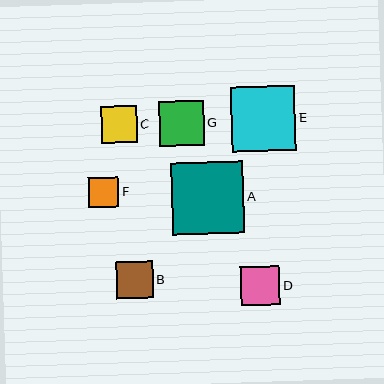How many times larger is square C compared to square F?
Square C is approximately 1.2 times the size of square F.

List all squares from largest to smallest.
From largest to smallest: A, E, G, D, B, C, F.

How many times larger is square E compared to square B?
Square E is approximately 1.7 times the size of square B.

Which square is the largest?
Square A is the largest with a size of approximately 72 pixels.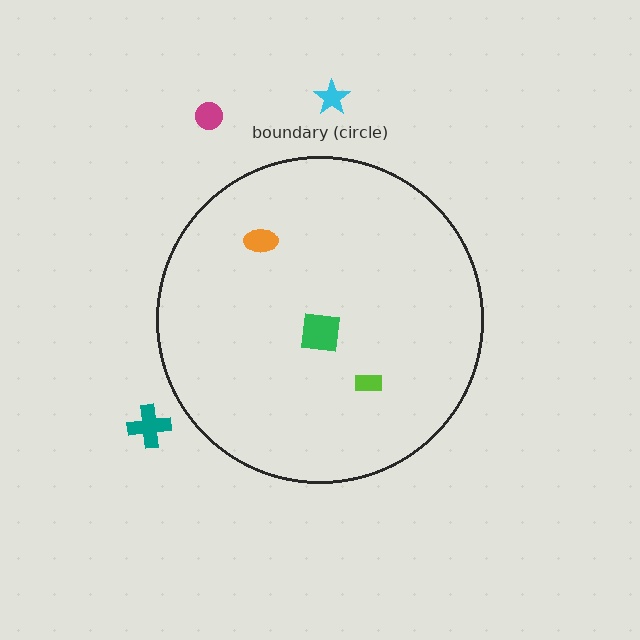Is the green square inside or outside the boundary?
Inside.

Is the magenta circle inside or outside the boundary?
Outside.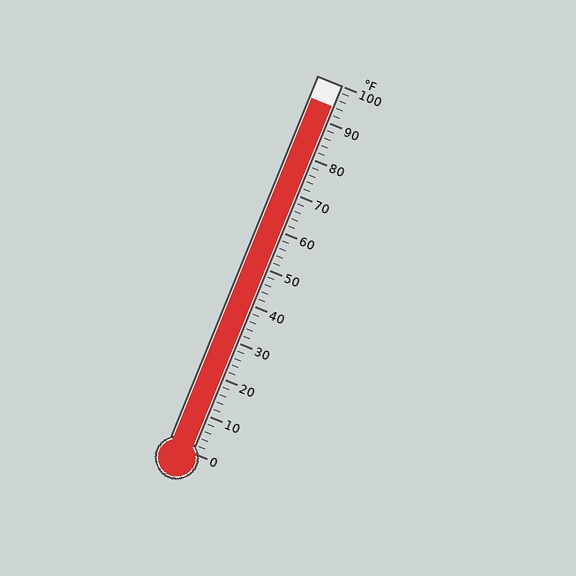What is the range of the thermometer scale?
The thermometer scale ranges from 0°F to 100°F.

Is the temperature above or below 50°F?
The temperature is above 50°F.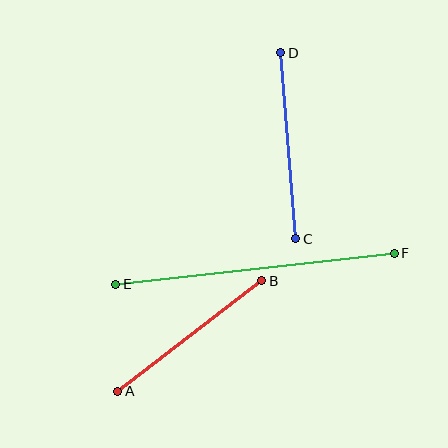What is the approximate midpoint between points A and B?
The midpoint is at approximately (190, 336) pixels.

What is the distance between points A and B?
The distance is approximately 182 pixels.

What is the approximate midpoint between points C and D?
The midpoint is at approximately (288, 146) pixels.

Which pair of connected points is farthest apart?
Points E and F are farthest apart.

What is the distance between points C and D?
The distance is approximately 186 pixels.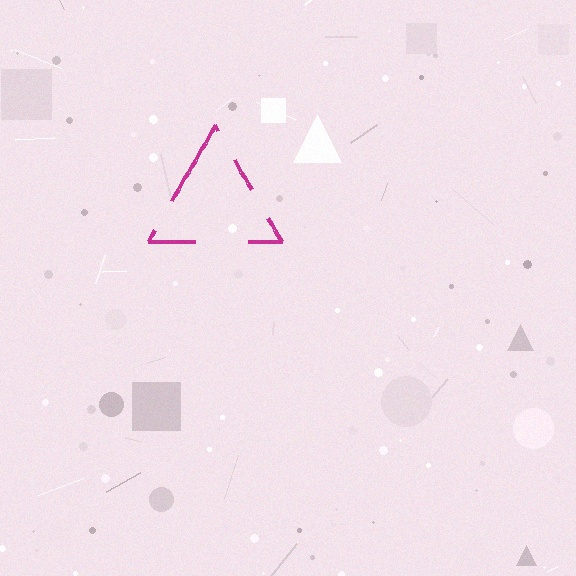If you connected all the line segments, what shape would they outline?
They would outline a triangle.